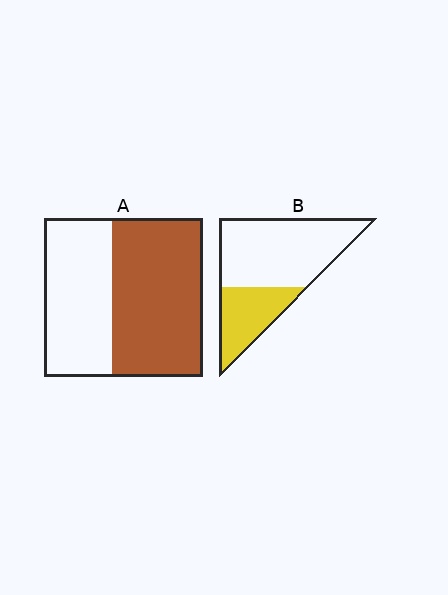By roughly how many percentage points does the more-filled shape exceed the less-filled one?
By roughly 25 percentage points (A over B).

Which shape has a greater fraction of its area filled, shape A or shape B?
Shape A.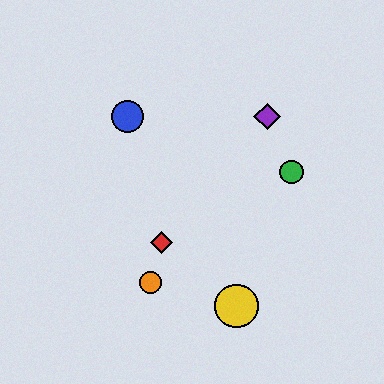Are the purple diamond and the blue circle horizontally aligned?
Yes, both are at y≈116.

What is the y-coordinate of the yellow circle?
The yellow circle is at y≈306.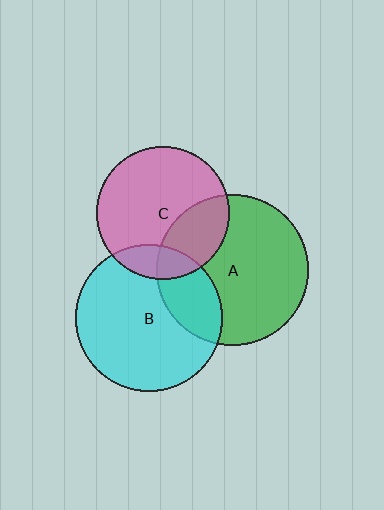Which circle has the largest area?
Circle A (green).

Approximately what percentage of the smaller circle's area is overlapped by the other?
Approximately 30%.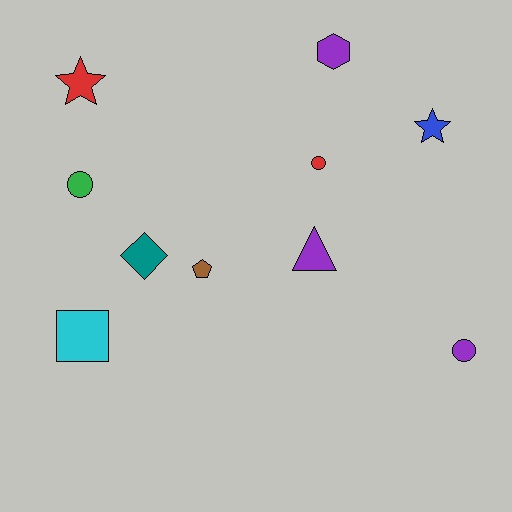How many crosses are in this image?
There are no crosses.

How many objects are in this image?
There are 10 objects.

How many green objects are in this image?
There is 1 green object.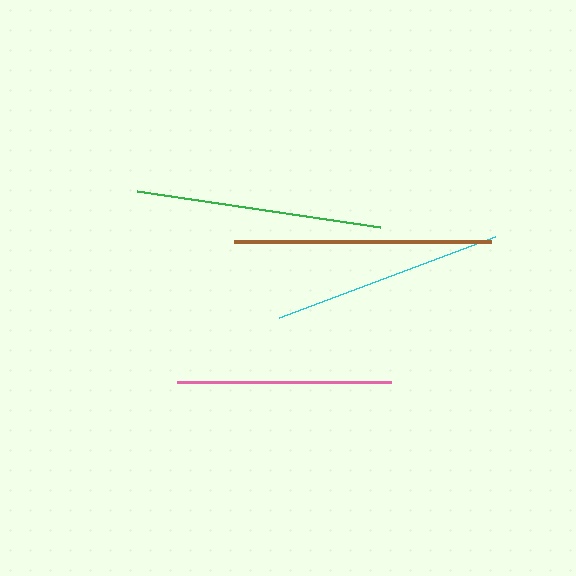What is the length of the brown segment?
The brown segment is approximately 256 pixels long.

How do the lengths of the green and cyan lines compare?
The green and cyan lines are approximately the same length.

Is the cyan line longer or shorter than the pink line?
The cyan line is longer than the pink line.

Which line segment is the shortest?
The pink line is the shortest at approximately 214 pixels.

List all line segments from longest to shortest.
From longest to shortest: brown, green, cyan, pink.